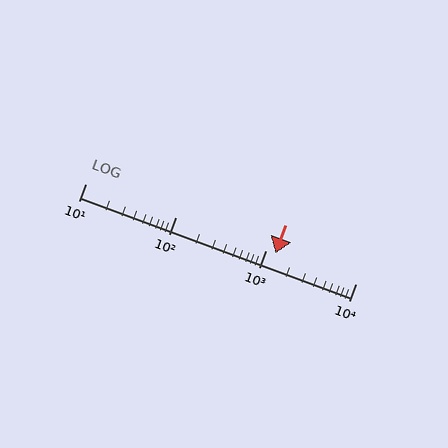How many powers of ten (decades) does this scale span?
The scale spans 3 decades, from 10 to 10000.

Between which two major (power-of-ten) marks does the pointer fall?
The pointer is between 1000 and 10000.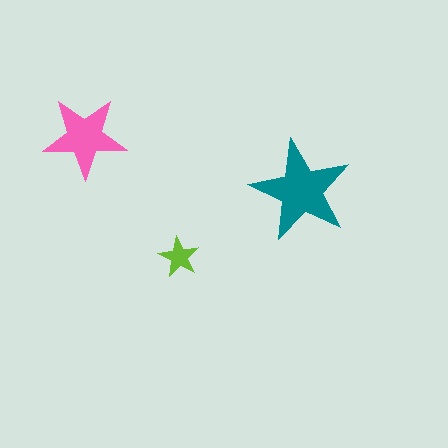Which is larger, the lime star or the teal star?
The teal one.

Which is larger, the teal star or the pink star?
The teal one.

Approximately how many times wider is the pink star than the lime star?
About 2 times wider.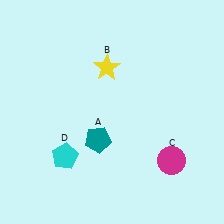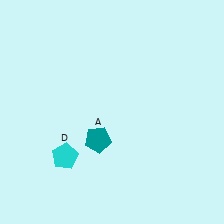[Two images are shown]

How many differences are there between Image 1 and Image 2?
There are 2 differences between the two images.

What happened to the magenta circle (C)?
The magenta circle (C) was removed in Image 2. It was in the bottom-right area of Image 1.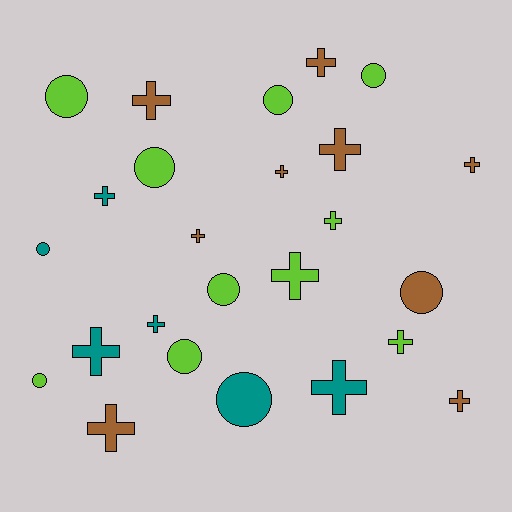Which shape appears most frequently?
Cross, with 15 objects.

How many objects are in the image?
There are 25 objects.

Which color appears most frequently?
Lime, with 10 objects.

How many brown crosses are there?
There are 8 brown crosses.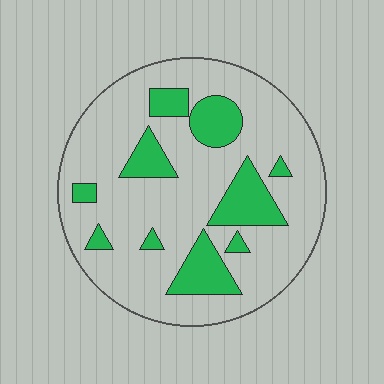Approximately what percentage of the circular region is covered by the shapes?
Approximately 20%.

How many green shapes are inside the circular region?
10.